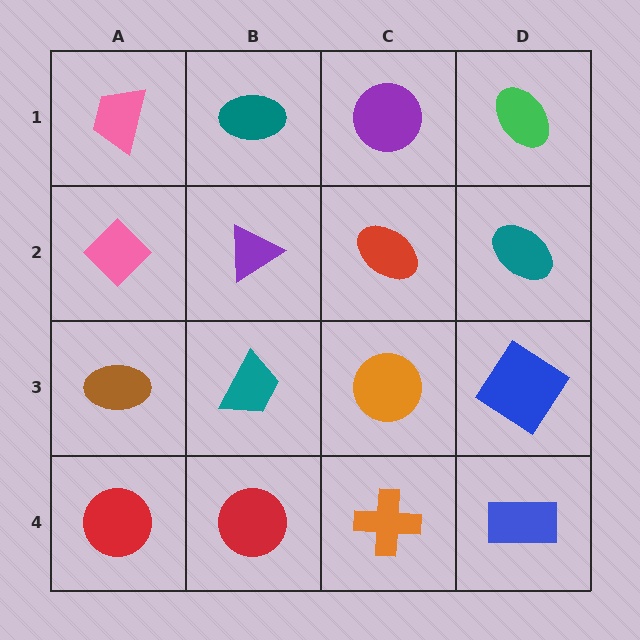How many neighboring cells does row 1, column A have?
2.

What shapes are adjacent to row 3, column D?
A teal ellipse (row 2, column D), a blue rectangle (row 4, column D), an orange circle (row 3, column C).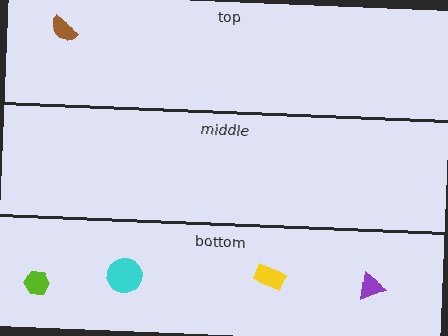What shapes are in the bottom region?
The cyan circle, the purple triangle, the yellow rectangle, the lime hexagon.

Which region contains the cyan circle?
The bottom region.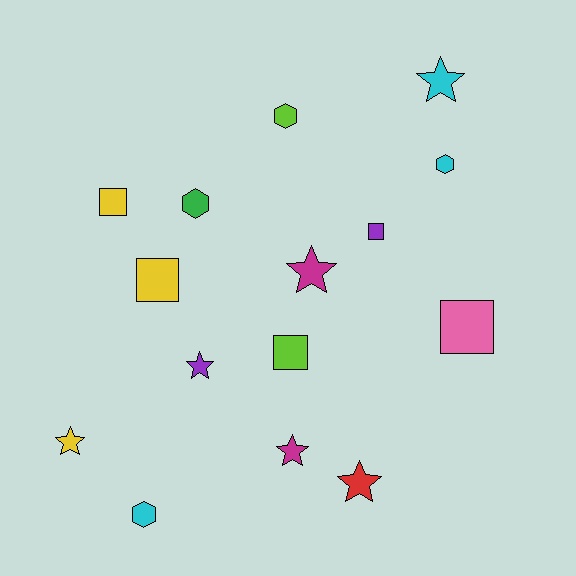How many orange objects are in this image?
There are no orange objects.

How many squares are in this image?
There are 5 squares.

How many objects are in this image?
There are 15 objects.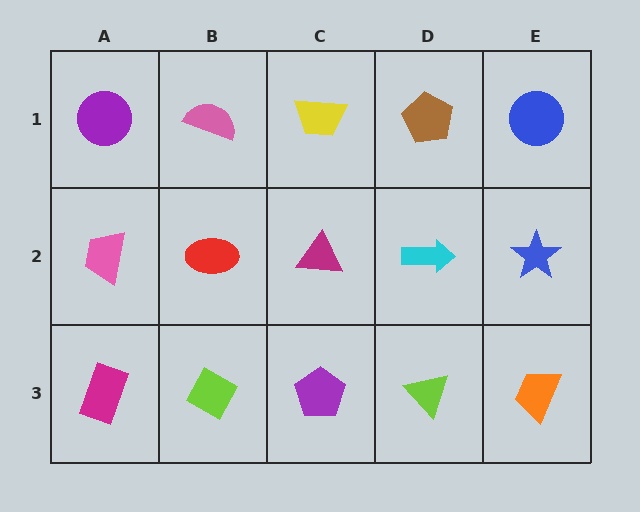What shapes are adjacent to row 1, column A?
A pink trapezoid (row 2, column A), a pink semicircle (row 1, column B).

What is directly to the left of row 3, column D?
A purple pentagon.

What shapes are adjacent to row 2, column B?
A pink semicircle (row 1, column B), a lime diamond (row 3, column B), a pink trapezoid (row 2, column A), a magenta triangle (row 2, column C).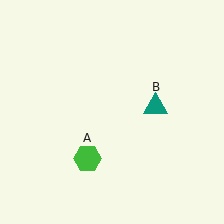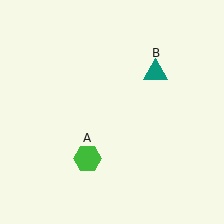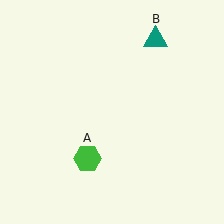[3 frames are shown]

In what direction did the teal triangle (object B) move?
The teal triangle (object B) moved up.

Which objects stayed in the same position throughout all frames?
Green hexagon (object A) remained stationary.